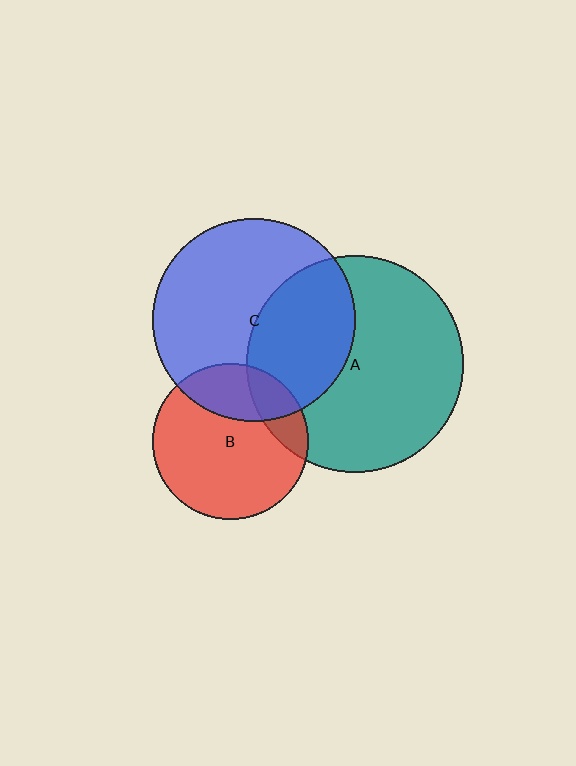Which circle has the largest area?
Circle A (teal).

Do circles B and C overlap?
Yes.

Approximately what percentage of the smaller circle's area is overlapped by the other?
Approximately 25%.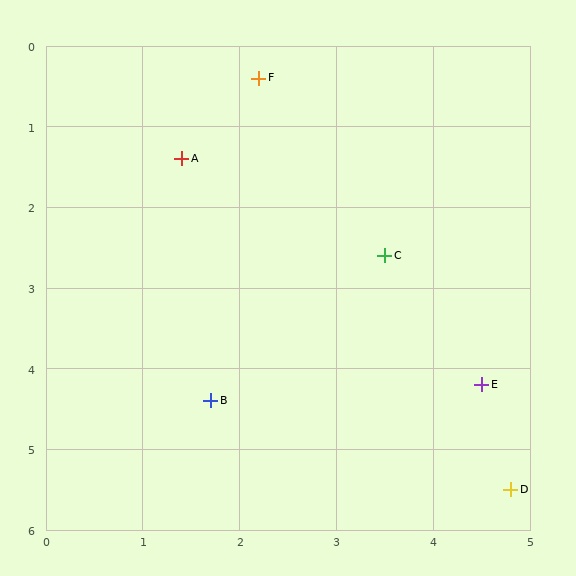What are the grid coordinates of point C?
Point C is at approximately (3.5, 2.6).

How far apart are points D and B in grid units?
Points D and B are about 3.3 grid units apart.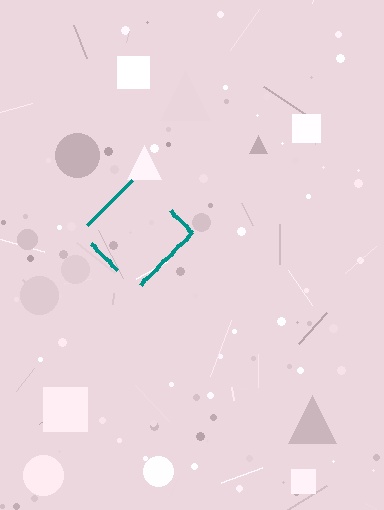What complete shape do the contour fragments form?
The contour fragments form a diamond.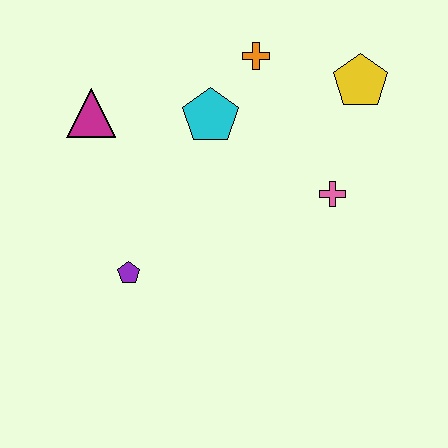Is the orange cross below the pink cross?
No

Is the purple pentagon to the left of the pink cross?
Yes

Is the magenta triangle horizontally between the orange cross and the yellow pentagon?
No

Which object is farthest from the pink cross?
The magenta triangle is farthest from the pink cross.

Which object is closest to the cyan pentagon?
The orange cross is closest to the cyan pentagon.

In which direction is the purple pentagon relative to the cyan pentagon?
The purple pentagon is below the cyan pentagon.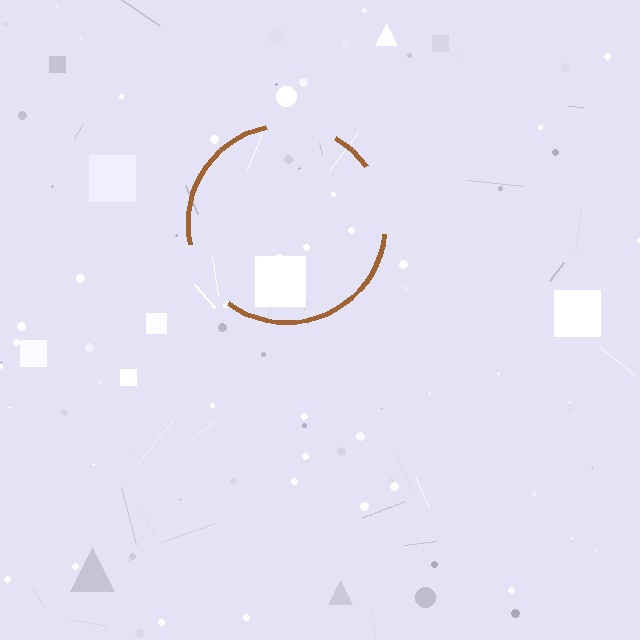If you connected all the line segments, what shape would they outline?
They would outline a circle.